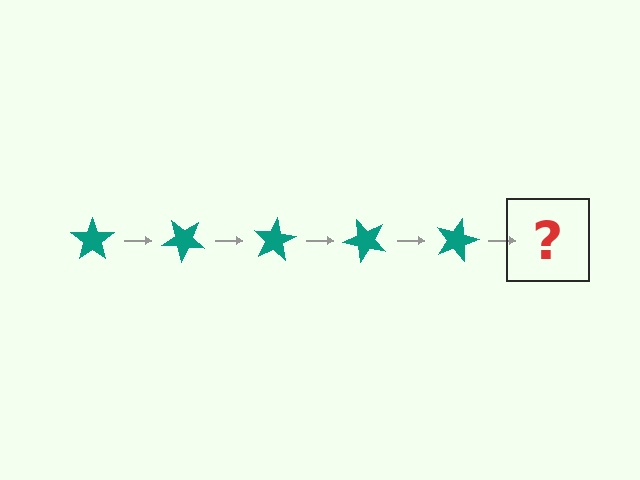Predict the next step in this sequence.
The next step is a teal star rotated 200 degrees.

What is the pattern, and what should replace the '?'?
The pattern is that the star rotates 40 degrees each step. The '?' should be a teal star rotated 200 degrees.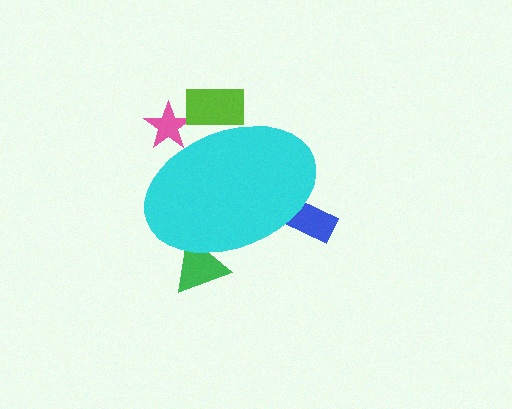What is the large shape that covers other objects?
A cyan ellipse.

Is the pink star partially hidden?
Yes, the pink star is partially hidden behind the cyan ellipse.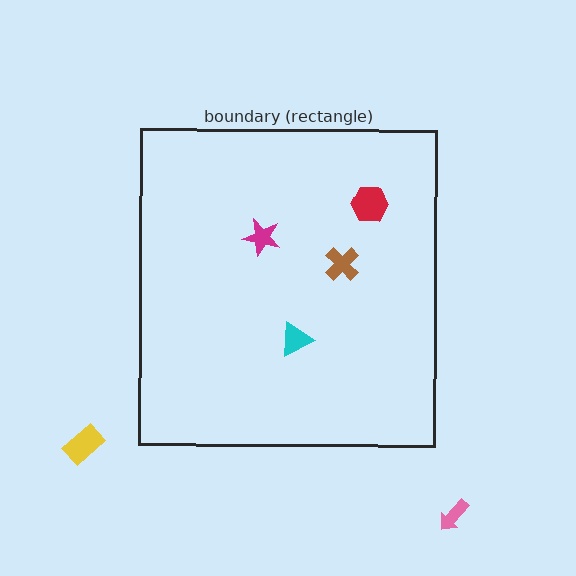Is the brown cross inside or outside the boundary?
Inside.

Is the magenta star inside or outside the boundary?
Inside.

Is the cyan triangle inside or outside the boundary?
Inside.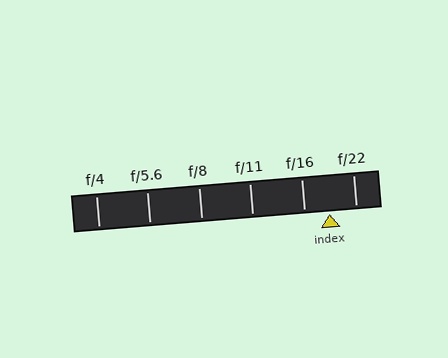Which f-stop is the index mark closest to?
The index mark is closest to f/16.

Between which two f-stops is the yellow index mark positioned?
The index mark is between f/16 and f/22.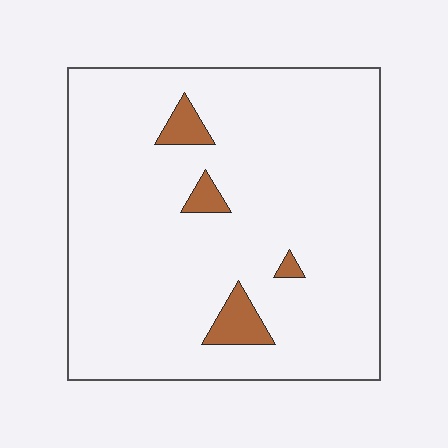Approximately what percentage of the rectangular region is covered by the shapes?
Approximately 5%.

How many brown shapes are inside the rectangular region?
4.